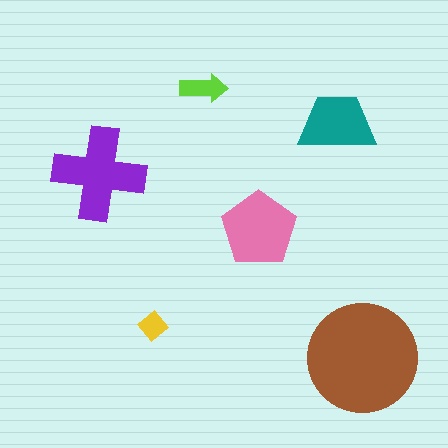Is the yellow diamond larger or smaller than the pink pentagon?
Smaller.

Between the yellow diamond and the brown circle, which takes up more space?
The brown circle.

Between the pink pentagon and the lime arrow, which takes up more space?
The pink pentagon.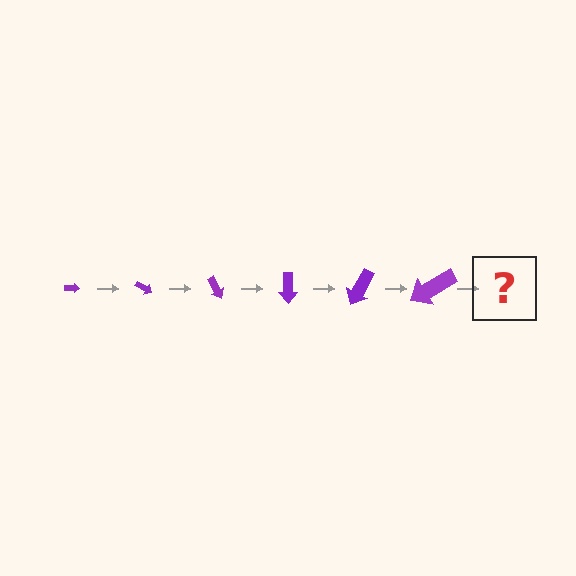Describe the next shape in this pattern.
It should be an arrow, larger than the previous one and rotated 180 degrees from the start.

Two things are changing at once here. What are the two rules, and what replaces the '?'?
The two rules are that the arrow grows larger each step and it rotates 30 degrees each step. The '?' should be an arrow, larger than the previous one and rotated 180 degrees from the start.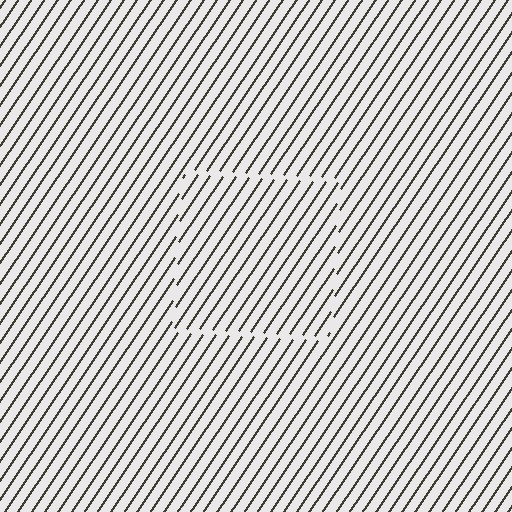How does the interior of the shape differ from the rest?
The interior of the shape contains the same grating, shifted by half a period — the contour is defined by the phase discontinuity where line-ends from the inner and outer gratings abut.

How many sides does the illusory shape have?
4 sides — the line-ends trace a square.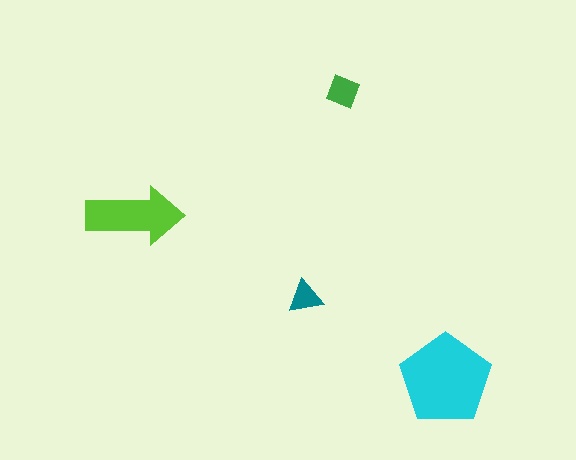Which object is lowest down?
The cyan pentagon is bottommost.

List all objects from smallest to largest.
The teal triangle, the green square, the lime arrow, the cyan pentagon.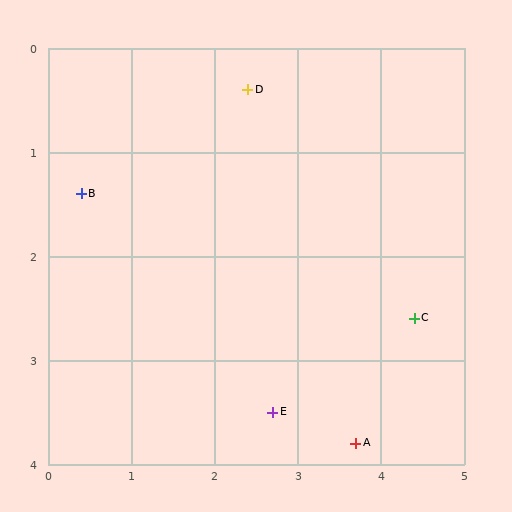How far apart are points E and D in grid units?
Points E and D are about 3.1 grid units apart.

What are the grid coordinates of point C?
Point C is at approximately (4.4, 2.6).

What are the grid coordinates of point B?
Point B is at approximately (0.4, 1.4).